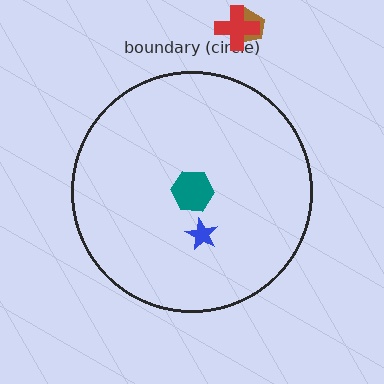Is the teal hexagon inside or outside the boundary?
Inside.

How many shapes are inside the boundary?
2 inside, 2 outside.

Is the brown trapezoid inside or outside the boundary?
Outside.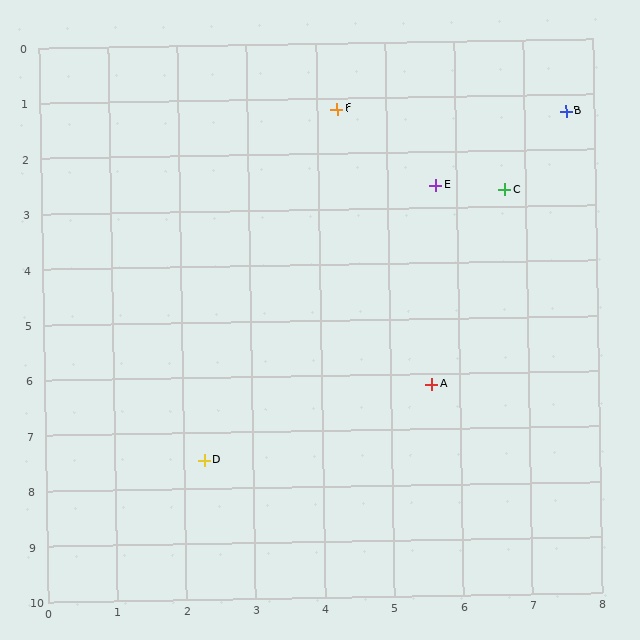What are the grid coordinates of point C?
Point C is at approximately (6.7, 2.7).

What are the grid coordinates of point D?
Point D is at approximately (2.3, 7.5).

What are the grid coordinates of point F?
Point F is at approximately (4.3, 1.2).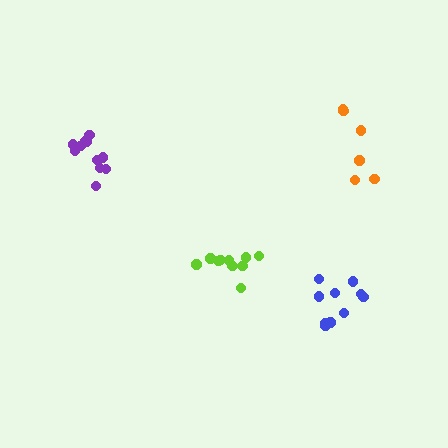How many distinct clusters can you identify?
There are 4 distinct clusters.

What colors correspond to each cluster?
The clusters are colored: orange, lime, purple, blue.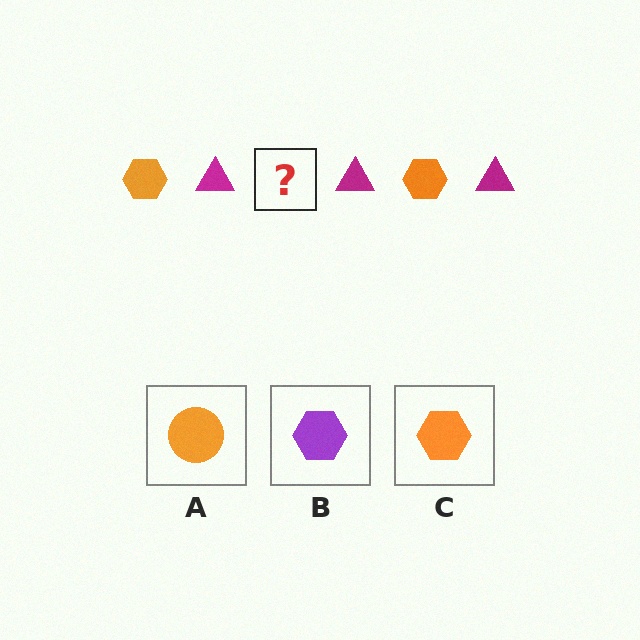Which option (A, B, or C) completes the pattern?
C.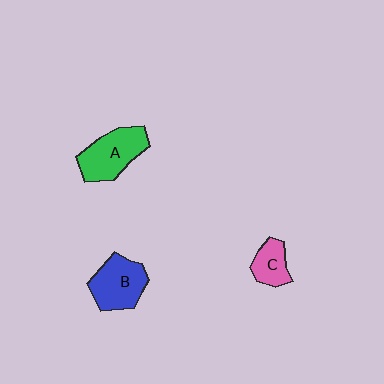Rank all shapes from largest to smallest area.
From largest to smallest: A (green), B (blue), C (pink).